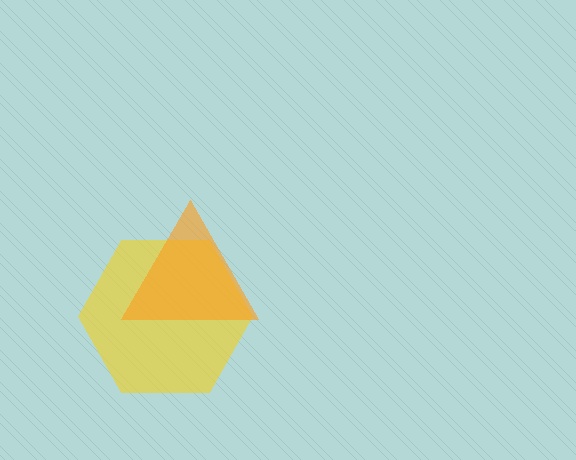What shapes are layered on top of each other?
The layered shapes are: a yellow hexagon, an orange triangle.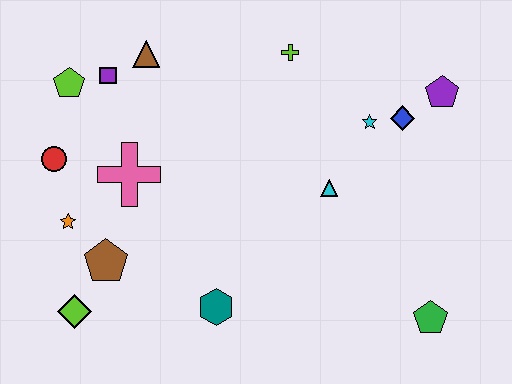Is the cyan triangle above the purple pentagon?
No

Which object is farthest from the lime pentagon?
The green pentagon is farthest from the lime pentagon.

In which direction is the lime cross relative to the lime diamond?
The lime cross is above the lime diamond.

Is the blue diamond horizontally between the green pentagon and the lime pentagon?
Yes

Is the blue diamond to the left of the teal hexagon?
No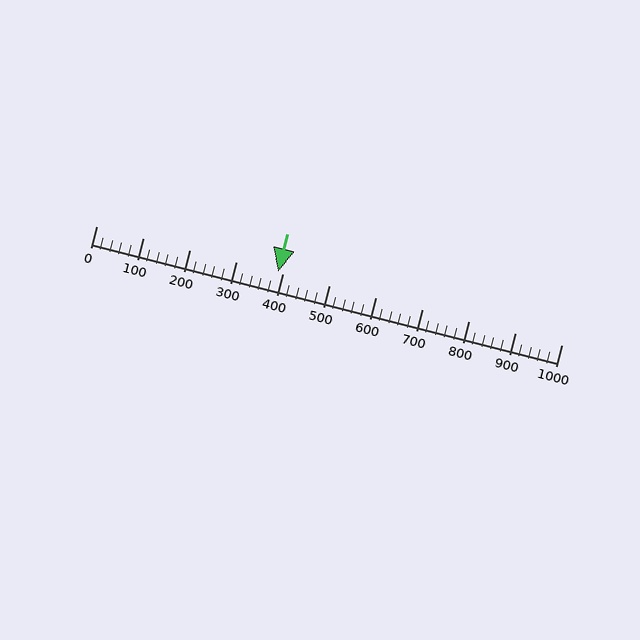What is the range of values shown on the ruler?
The ruler shows values from 0 to 1000.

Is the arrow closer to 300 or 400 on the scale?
The arrow is closer to 400.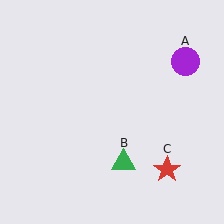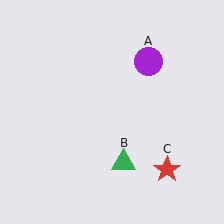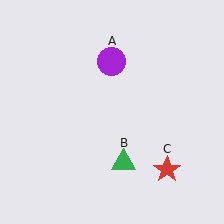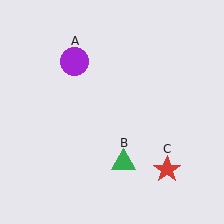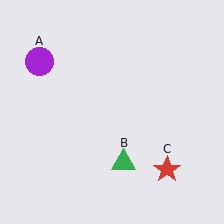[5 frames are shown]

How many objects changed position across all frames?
1 object changed position: purple circle (object A).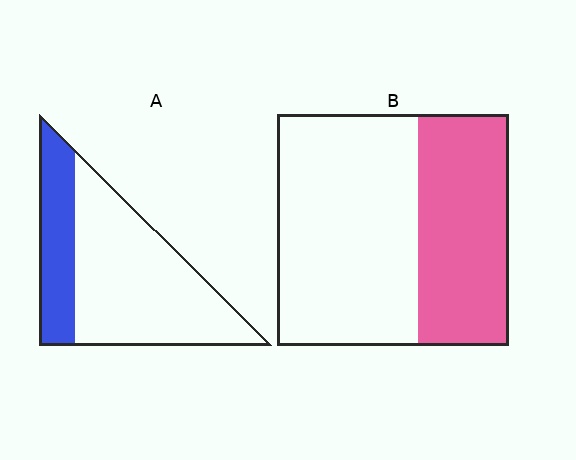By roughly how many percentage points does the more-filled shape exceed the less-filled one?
By roughly 10 percentage points (B over A).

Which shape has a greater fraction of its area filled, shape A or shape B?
Shape B.